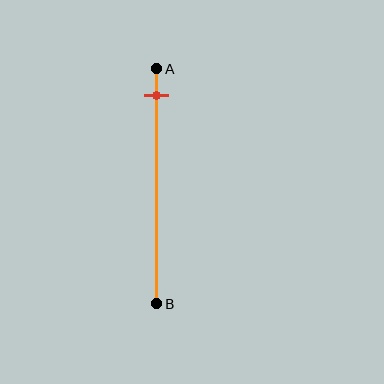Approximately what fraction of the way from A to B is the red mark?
The red mark is approximately 10% of the way from A to B.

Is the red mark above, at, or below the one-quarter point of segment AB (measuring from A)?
The red mark is above the one-quarter point of segment AB.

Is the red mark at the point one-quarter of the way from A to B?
No, the mark is at about 10% from A, not at the 25% one-quarter point.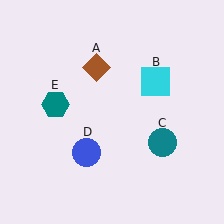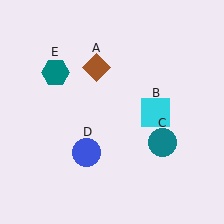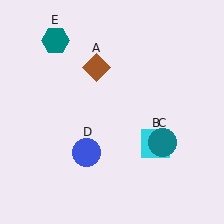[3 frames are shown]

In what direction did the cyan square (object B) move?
The cyan square (object B) moved down.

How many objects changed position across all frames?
2 objects changed position: cyan square (object B), teal hexagon (object E).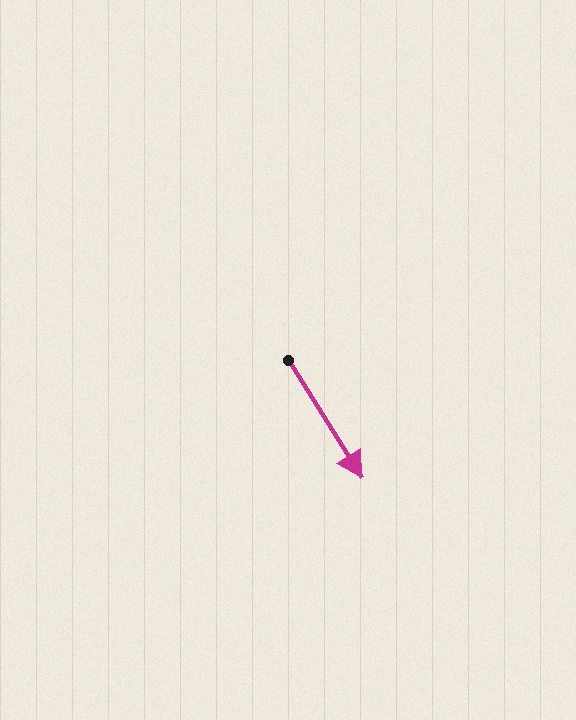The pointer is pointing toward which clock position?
Roughly 5 o'clock.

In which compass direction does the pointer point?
Southeast.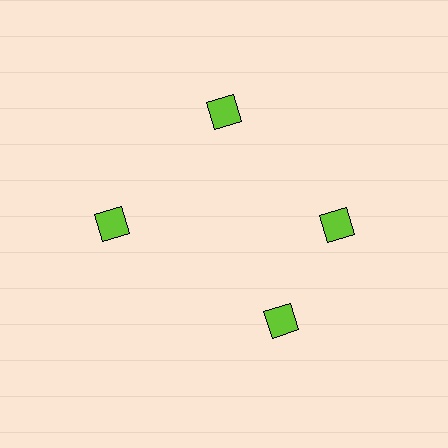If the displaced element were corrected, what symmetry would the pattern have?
It would have 4-fold rotational symmetry — the pattern would map onto itself every 90 degrees.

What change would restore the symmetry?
The symmetry would be restored by rotating it back into even spacing with its neighbors so that all 4 diamonds sit at equal angles and equal distance from the center.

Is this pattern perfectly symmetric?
No. The 4 lime diamonds are arranged in a ring, but one element near the 6 o'clock position is rotated out of alignment along the ring, breaking the 4-fold rotational symmetry.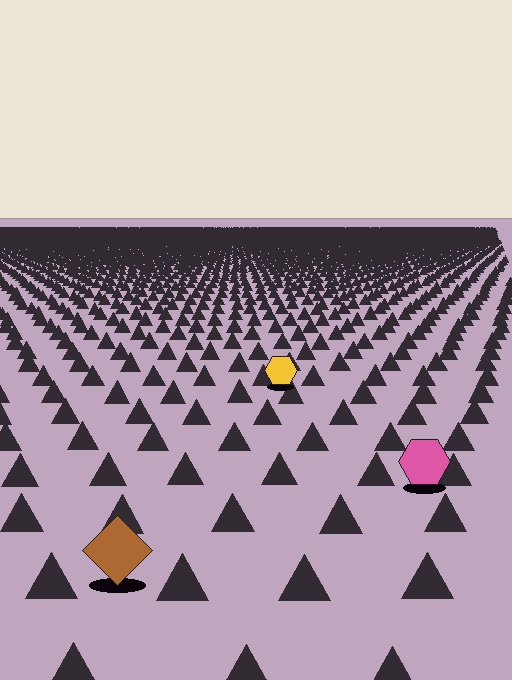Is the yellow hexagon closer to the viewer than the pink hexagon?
No. The pink hexagon is closer — you can tell from the texture gradient: the ground texture is coarser near it.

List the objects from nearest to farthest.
From nearest to farthest: the brown diamond, the pink hexagon, the yellow hexagon.